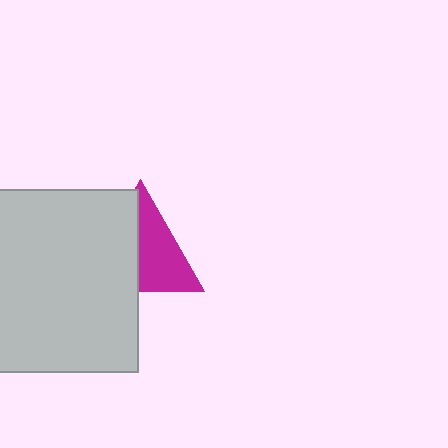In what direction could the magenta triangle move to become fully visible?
The magenta triangle could move right. That would shift it out from behind the light gray square entirely.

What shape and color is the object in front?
The object in front is a light gray square.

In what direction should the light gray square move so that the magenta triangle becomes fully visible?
The light gray square should move left. That is the shortest direction to clear the overlap and leave the magenta triangle fully visible.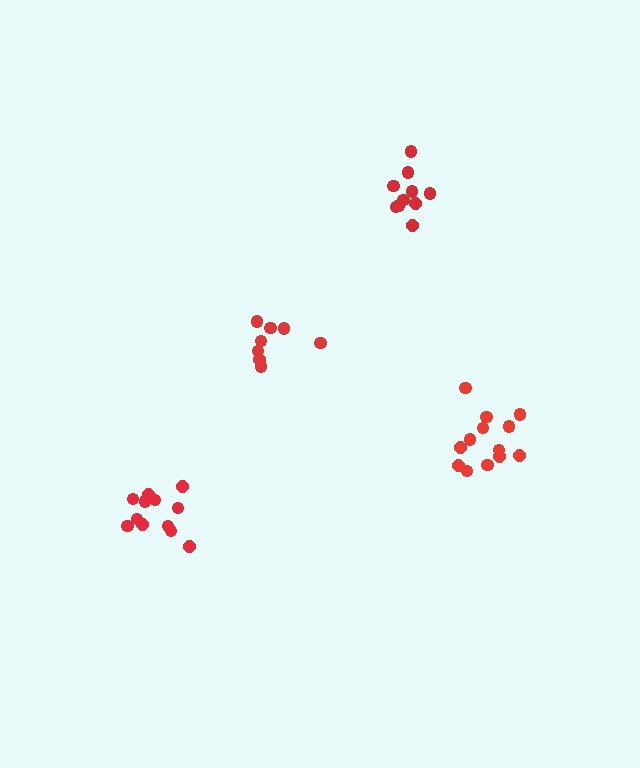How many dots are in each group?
Group 1: 10 dots, Group 2: 8 dots, Group 3: 12 dots, Group 4: 13 dots (43 total).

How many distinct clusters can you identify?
There are 4 distinct clusters.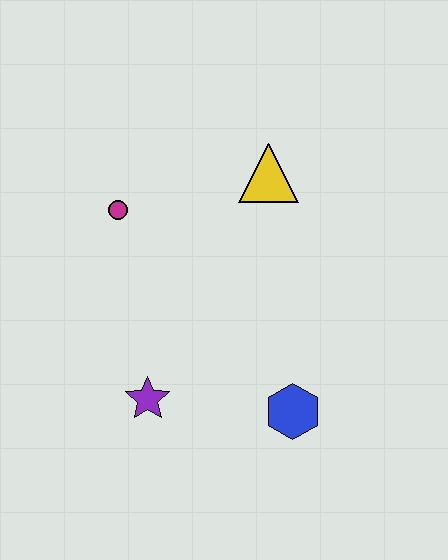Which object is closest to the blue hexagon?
The purple star is closest to the blue hexagon.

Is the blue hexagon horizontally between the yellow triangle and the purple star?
No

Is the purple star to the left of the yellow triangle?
Yes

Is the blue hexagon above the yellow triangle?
No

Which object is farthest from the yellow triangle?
The purple star is farthest from the yellow triangle.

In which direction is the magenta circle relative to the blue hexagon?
The magenta circle is above the blue hexagon.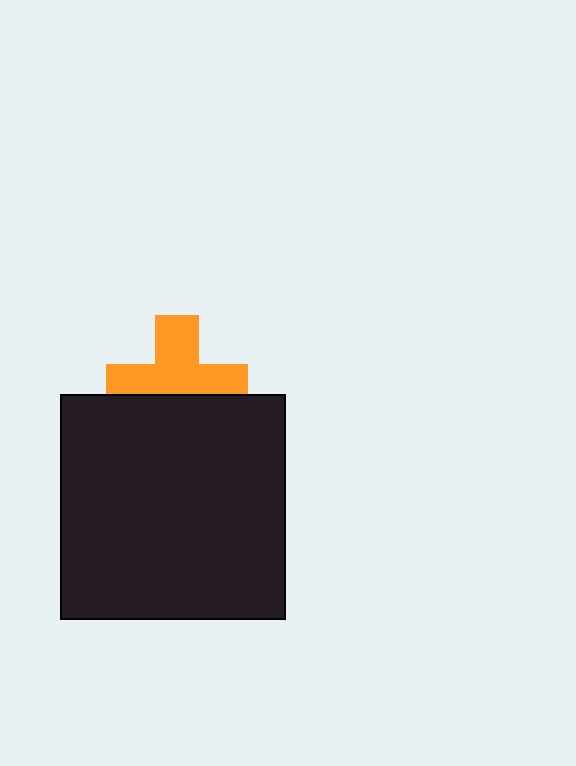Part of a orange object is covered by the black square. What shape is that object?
It is a cross.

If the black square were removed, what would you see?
You would see the complete orange cross.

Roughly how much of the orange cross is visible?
About half of it is visible (roughly 60%).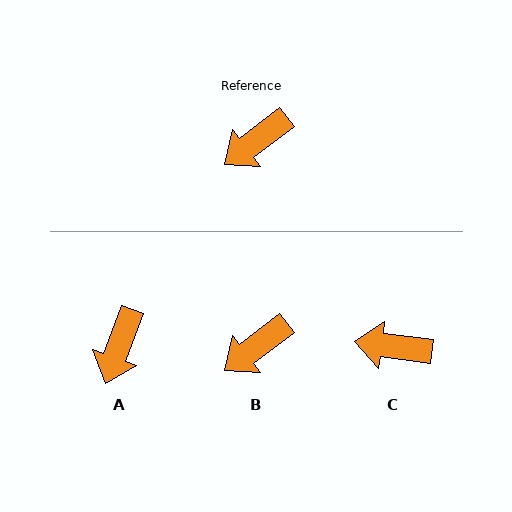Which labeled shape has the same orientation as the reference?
B.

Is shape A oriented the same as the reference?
No, it is off by about 33 degrees.